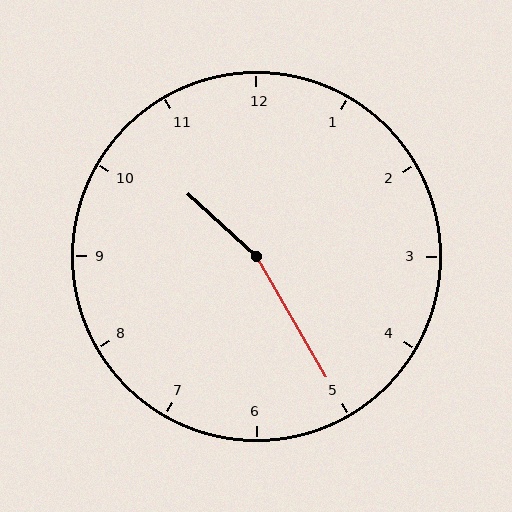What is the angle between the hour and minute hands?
Approximately 162 degrees.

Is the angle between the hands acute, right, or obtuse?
It is obtuse.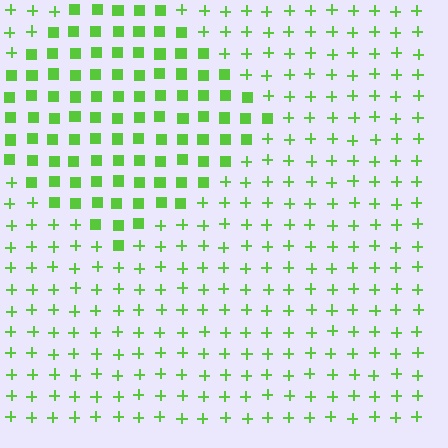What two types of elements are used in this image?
The image uses squares inside the diamond region and plus signs outside it.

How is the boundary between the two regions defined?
The boundary is defined by a change in element shape: squares inside vs. plus signs outside. All elements share the same color and spacing.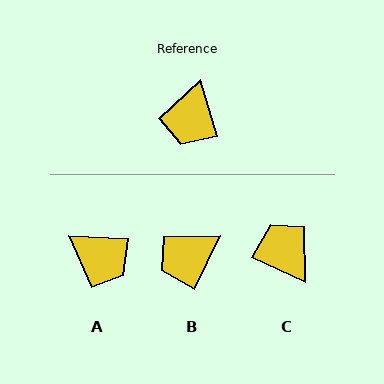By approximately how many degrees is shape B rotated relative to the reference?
Approximately 42 degrees clockwise.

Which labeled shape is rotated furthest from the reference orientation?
C, about 133 degrees away.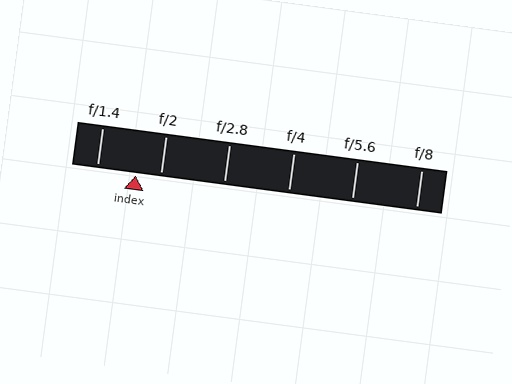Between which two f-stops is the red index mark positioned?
The index mark is between f/1.4 and f/2.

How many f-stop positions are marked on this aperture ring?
There are 6 f-stop positions marked.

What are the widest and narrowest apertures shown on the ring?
The widest aperture shown is f/1.4 and the narrowest is f/8.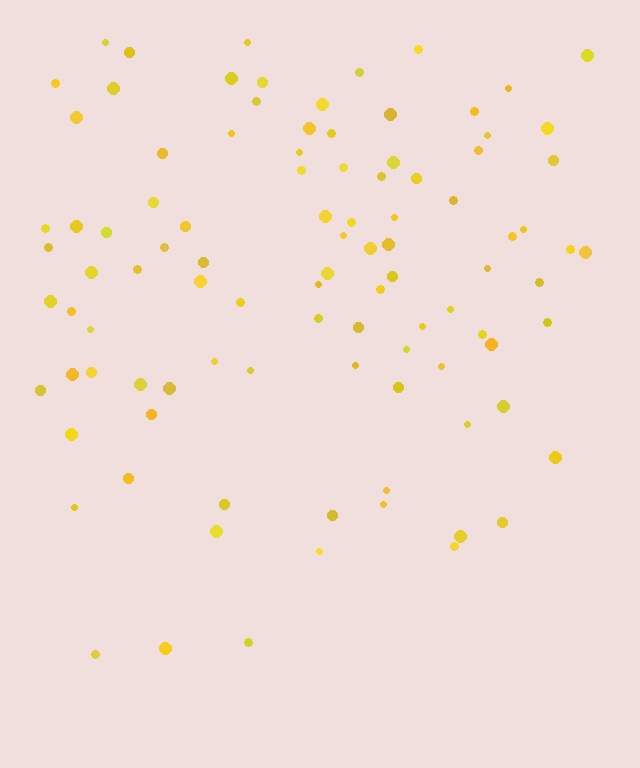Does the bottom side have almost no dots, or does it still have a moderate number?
Still a moderate number, just noticeably fewer than the top.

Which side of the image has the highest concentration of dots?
The top.